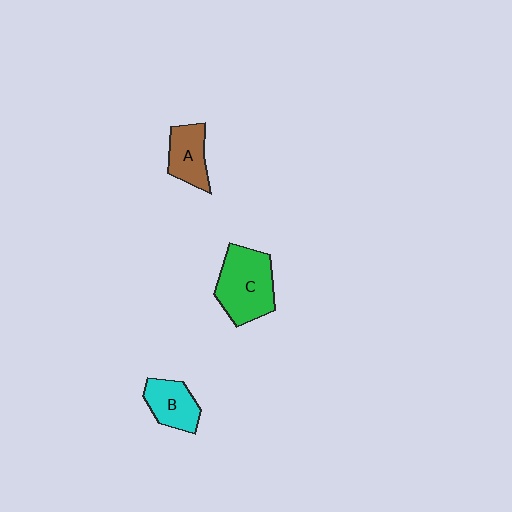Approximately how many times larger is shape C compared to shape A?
Approximately 1.6 times.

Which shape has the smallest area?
Shape A (brown).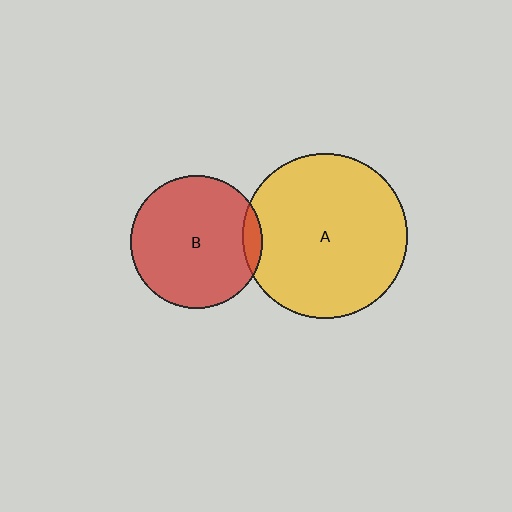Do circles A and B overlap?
Yes.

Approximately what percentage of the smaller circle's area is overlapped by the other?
Approximately 5%.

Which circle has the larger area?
Circle A (yellow).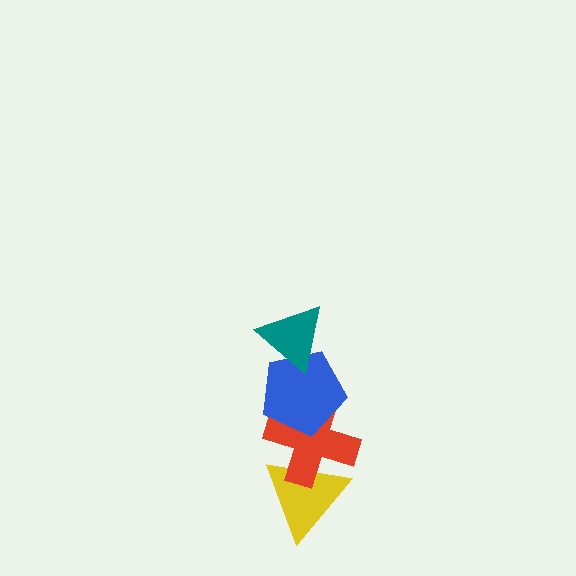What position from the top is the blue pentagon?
The blue pentagon is 2nd from the top.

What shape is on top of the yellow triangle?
The red cross is on top of the yellow triangle.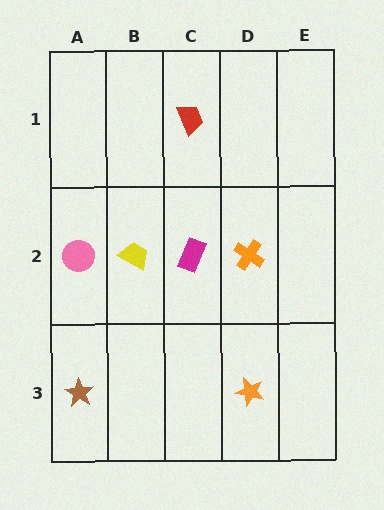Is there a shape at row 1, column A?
No, that cell is empty.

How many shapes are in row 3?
2 shapes.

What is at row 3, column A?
A brown star.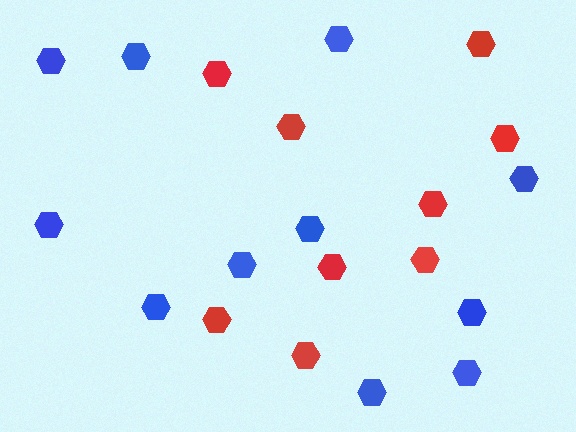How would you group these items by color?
There are 2 groups: one group of blue hexagons (11) and one group of red hexagons (9).